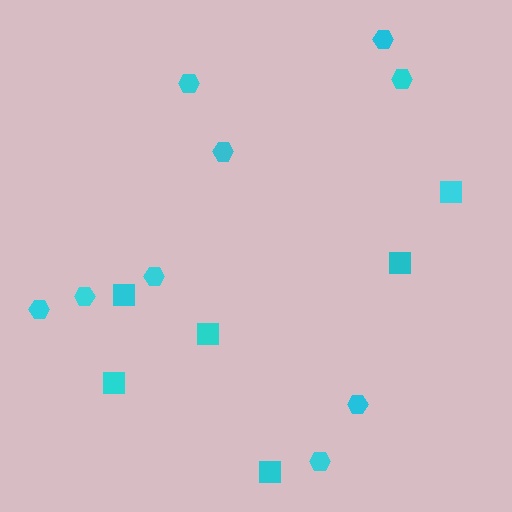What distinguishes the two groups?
There are 2 groups: one group of squares (6) and one group of hexagons (9).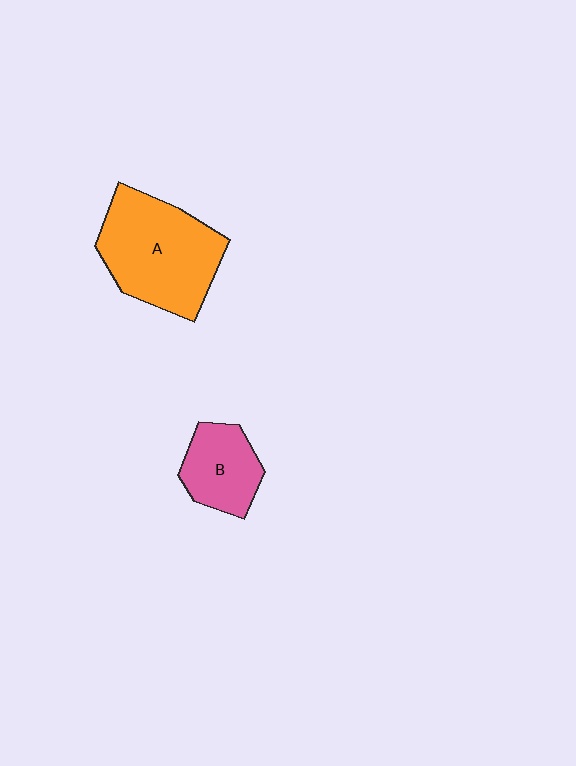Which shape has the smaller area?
Shape B (pink).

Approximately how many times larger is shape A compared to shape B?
Approximately 1.9 times.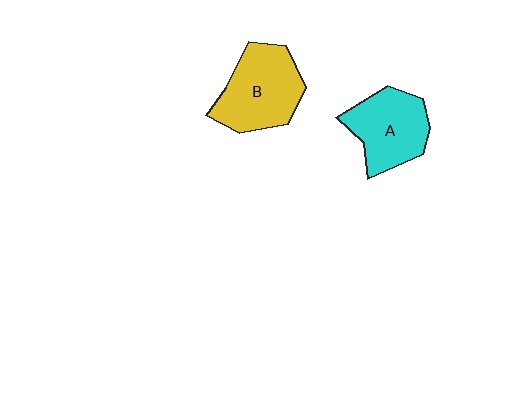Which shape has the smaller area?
Shape A (cyan).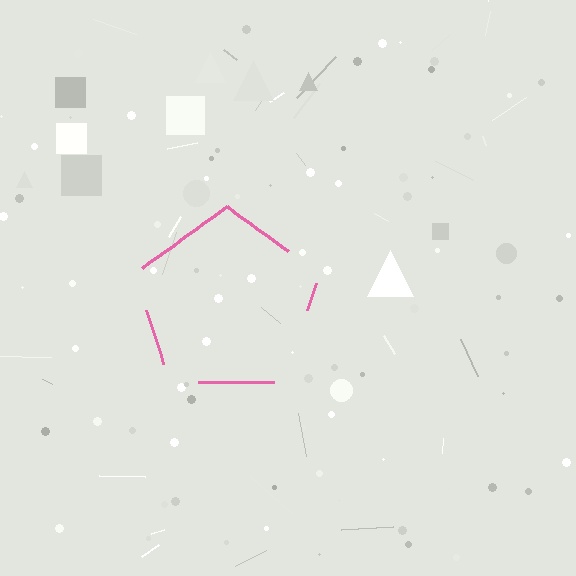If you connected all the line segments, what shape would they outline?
They would outline a pentagon.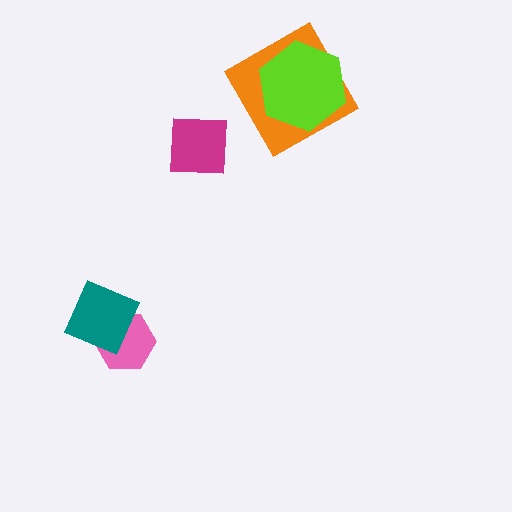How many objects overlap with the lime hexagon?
1 object overlaps with the lime hexagon.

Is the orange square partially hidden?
Yes, it is partially covered by another shape.